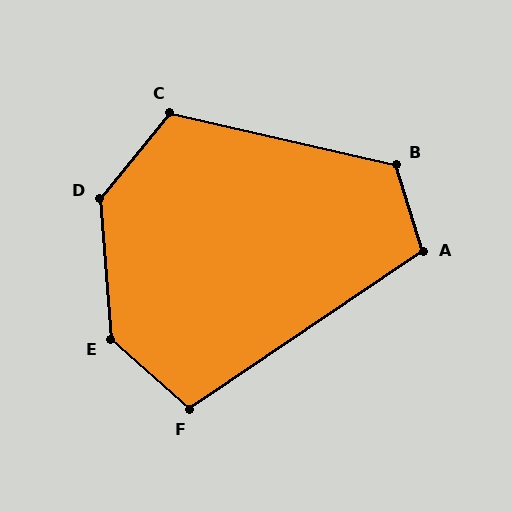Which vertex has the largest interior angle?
E, at approximately 137 degrees.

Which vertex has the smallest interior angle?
F, at approximately 104 degrees.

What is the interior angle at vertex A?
Approximately 107 degrees (obtuse).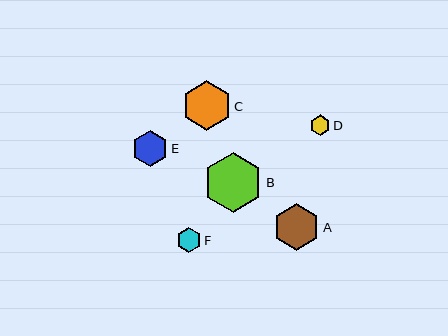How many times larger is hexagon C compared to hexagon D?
Hexagon C is approximately 2.4 times the size of hexagon D.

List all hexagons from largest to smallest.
From largest to smallest: B, C, A, E, F, D.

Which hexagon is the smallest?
Hexagon D is the smallest with a size of approximately 20 pixels.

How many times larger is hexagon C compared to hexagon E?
Hexagon C is approximately 1.4 times the size of hexagon E.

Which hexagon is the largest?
Hexagon B is the largest with a size of approximately 59 pixels.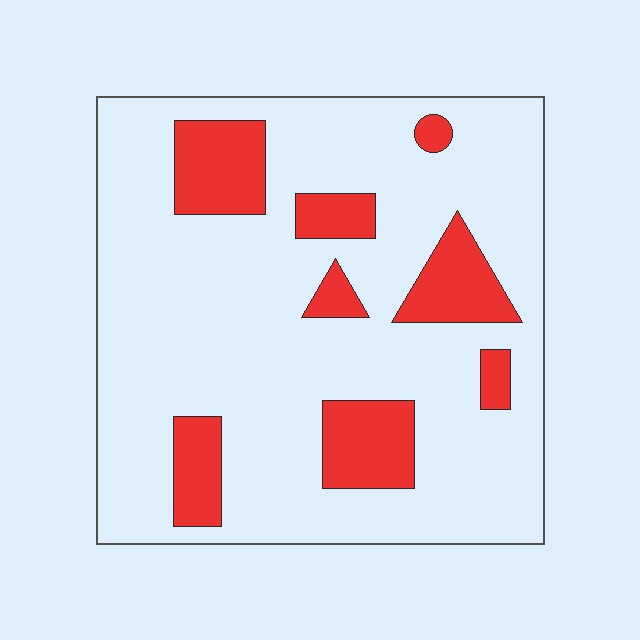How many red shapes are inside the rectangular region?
8.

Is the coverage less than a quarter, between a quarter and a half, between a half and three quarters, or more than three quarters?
Less than a quarter.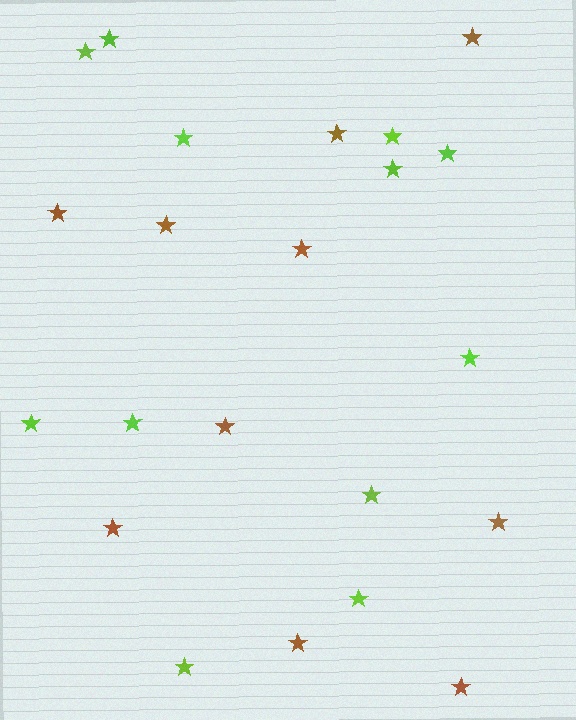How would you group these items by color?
There are 2 groups: one group of brown stars (10) and one group of lime stars (12).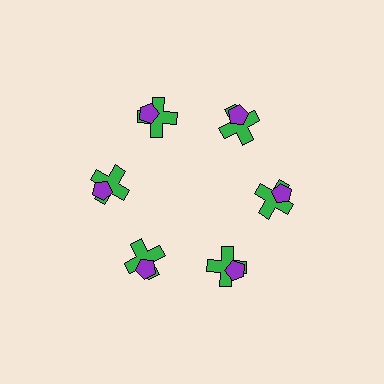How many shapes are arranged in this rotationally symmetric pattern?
There are 12 shapes, arranged in 6 groups of 2.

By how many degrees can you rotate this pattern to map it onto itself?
The pattern maps onto itself every 60 degrees of rotation.